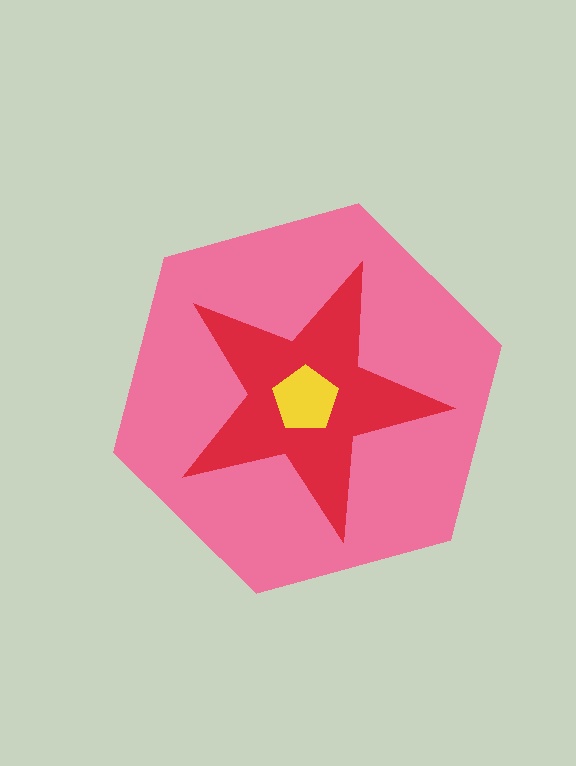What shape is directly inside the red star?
The yellow pentagon.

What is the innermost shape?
The yellow pentagon.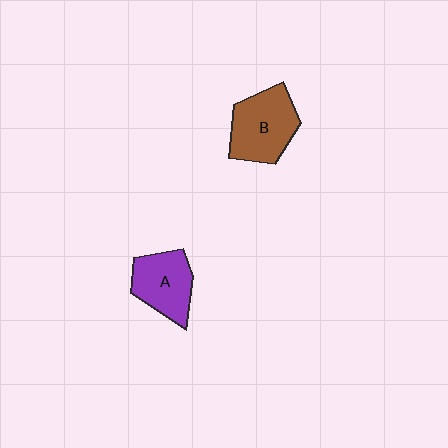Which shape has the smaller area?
Shape A (purple).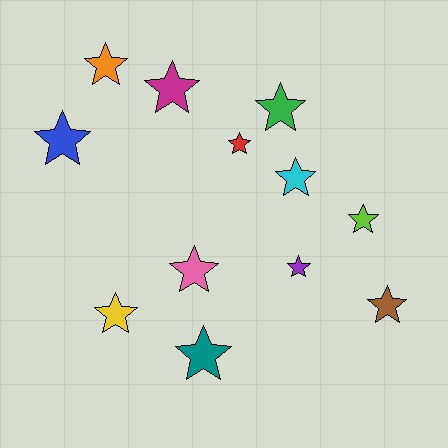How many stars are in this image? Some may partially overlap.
There are 12 stars.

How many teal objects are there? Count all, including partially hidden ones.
There is 1 teal object.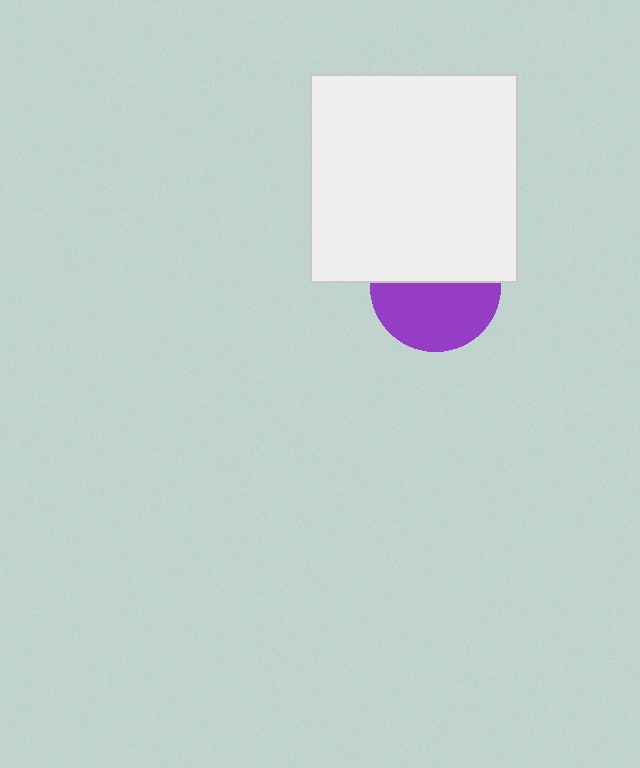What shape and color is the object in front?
The object in front is a white square.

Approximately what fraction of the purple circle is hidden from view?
Roughly 47% of the purple circle is hidden behind the white square.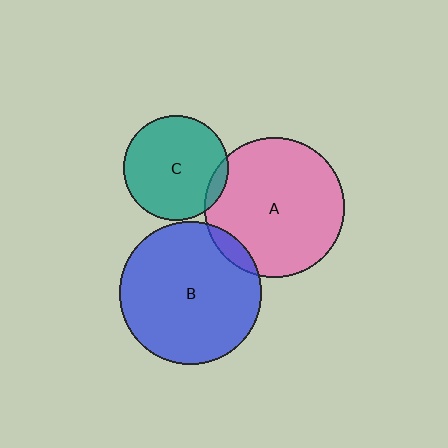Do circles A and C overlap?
Yes.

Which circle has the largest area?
Circle B (blue).